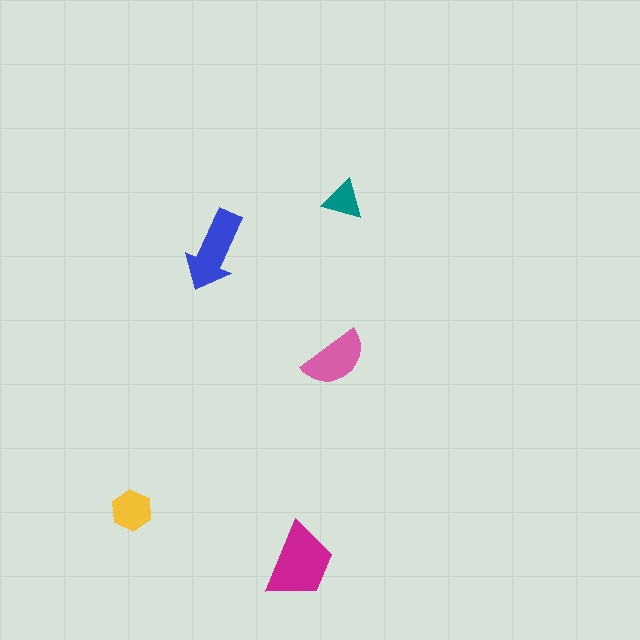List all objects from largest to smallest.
The magenta trapezoid, the blue arrow, the pink semicircle, the yellow hexagon, the teal triangle.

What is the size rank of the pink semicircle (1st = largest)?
3rd.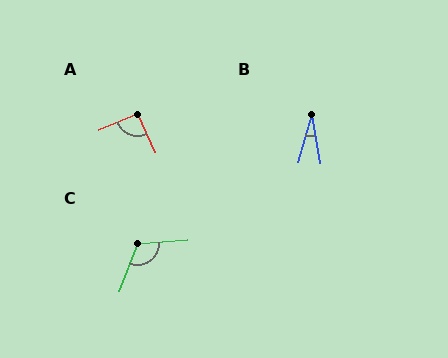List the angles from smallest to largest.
B (25°), A (93°), C (116°).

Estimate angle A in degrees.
Approximately 93 degrees.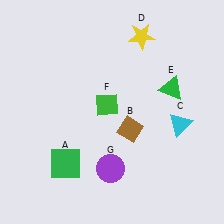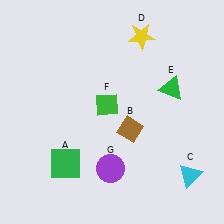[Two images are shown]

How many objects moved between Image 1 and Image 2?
1 object moved between the two images.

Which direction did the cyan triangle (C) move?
The cyan triangle (C) moved down.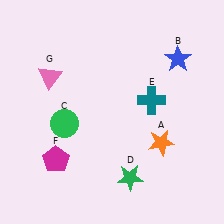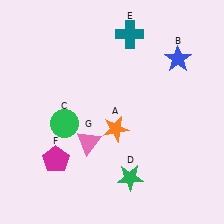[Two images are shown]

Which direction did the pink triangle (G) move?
The pink triangle (G) moved down.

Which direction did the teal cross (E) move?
The teal cross (E) moved up.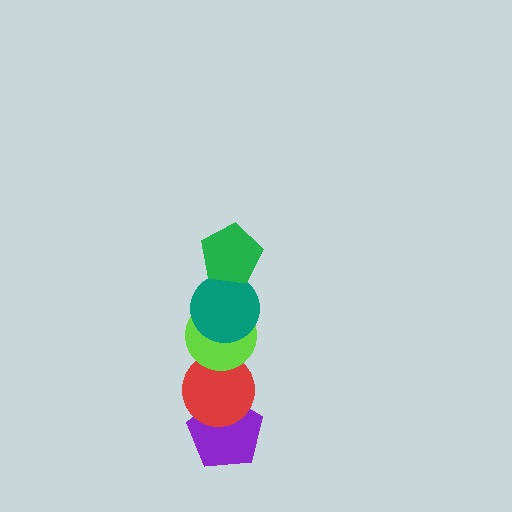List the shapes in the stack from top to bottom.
From top to bottom: the green pentagon, the teal circle, the lime circle, the red circle, the purple pentagon.